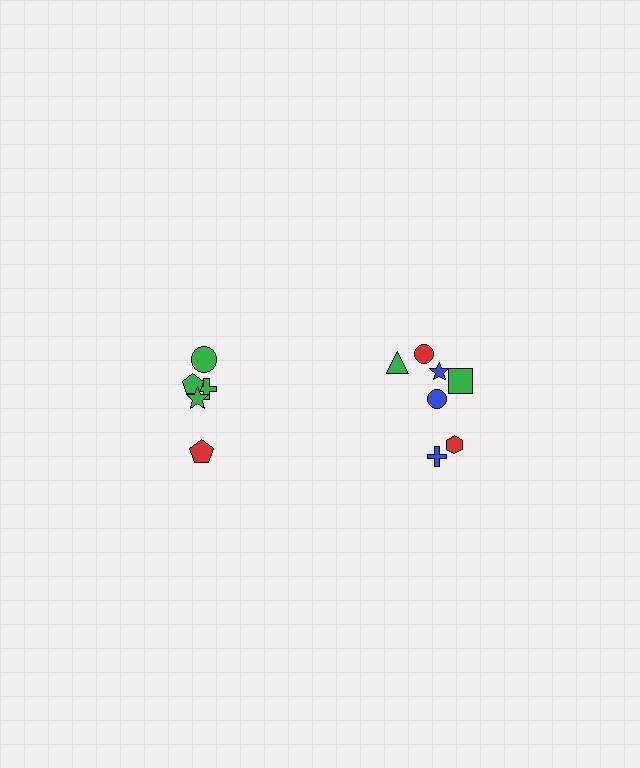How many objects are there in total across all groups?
There are 12 objects.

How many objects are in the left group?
There are 5 objects.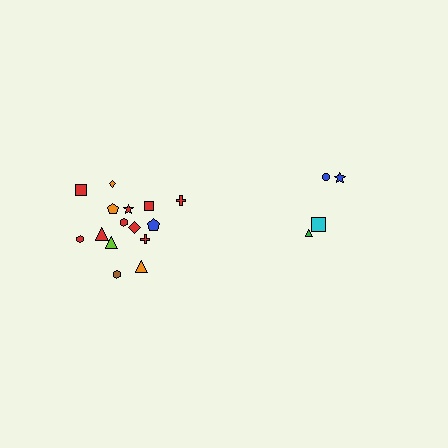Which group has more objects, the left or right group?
The left group.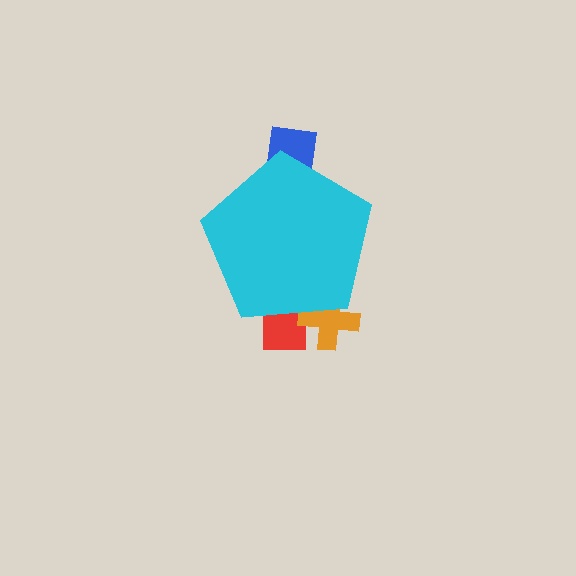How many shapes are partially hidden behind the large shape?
3 shapes are partially hidden.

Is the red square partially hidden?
Yes, the red square is partially hidden behind the cyan pentagon.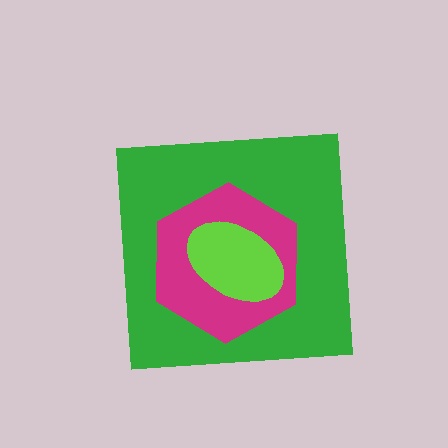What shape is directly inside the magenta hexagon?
The lime ellipse.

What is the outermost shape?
The green square.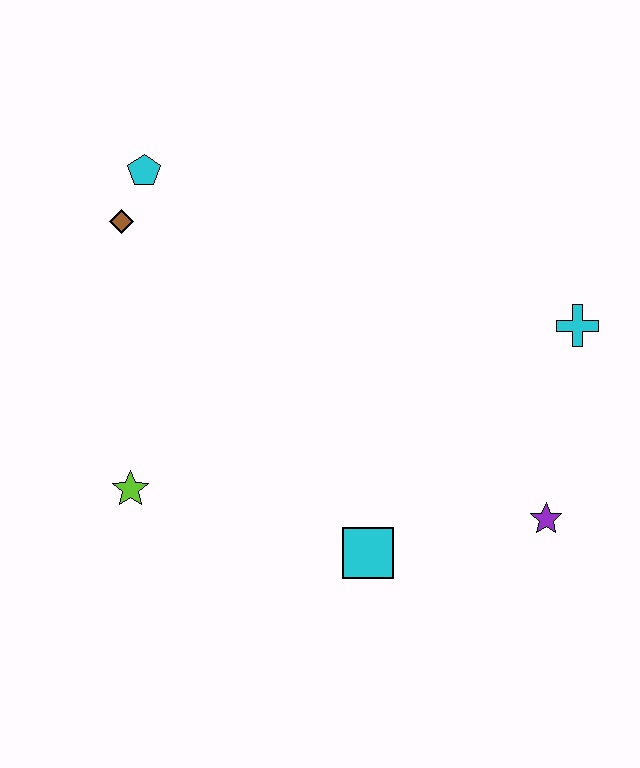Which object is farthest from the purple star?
The cyan pentagon is farthest from the purple star.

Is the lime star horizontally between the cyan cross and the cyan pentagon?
No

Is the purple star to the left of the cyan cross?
Yes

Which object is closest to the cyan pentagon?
The brown diamond is closest to the cyan pentagon.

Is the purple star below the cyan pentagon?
Yes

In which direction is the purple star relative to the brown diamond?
The purple star is to the right of the brown diamond.